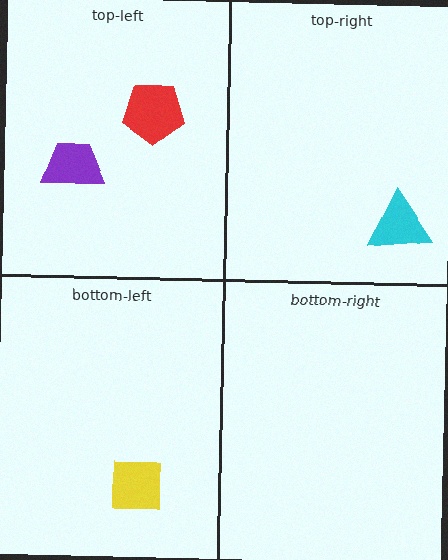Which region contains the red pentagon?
The top-left region.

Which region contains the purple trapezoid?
The top-left region.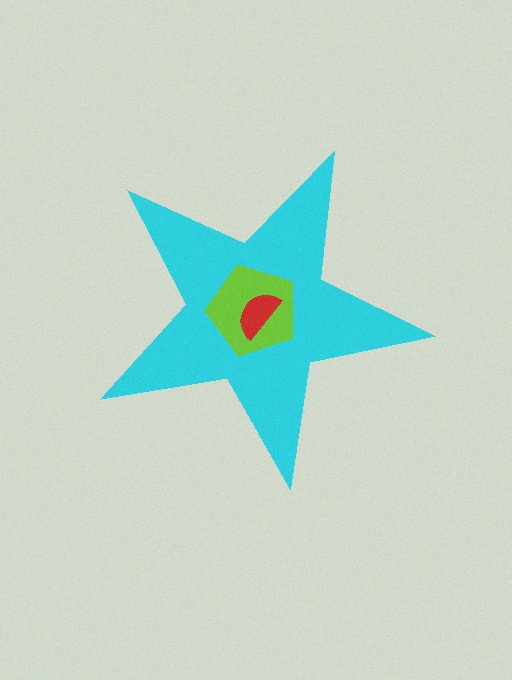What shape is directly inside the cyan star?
The lime pentagon.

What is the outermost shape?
The cyan star.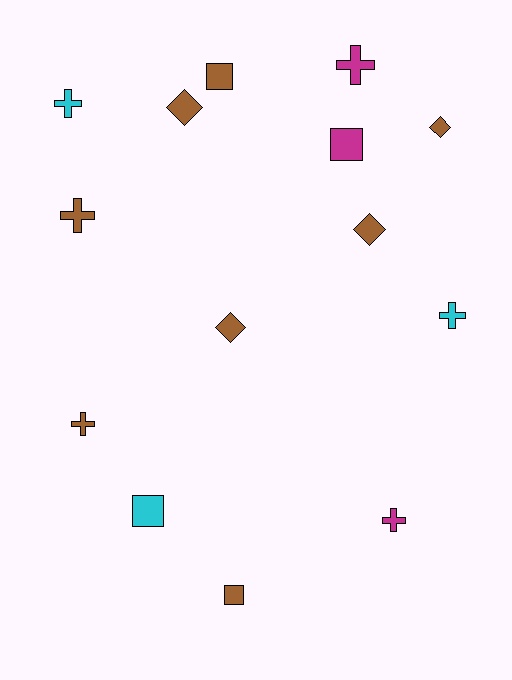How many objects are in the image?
There are 14 objects.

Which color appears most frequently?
Brown, with 8 objects.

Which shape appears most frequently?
Cross, with 6 objects.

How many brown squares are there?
There are 2 brown squares.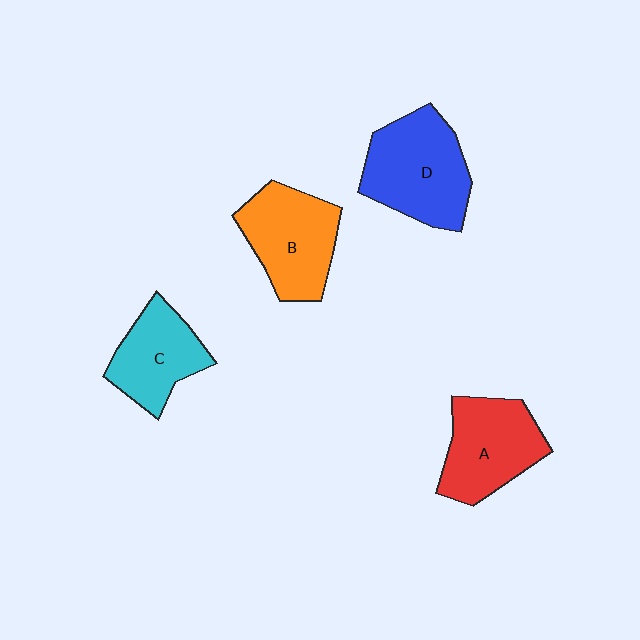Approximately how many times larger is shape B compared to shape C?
Approximately 1.2 times.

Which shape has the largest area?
Shape D (blue).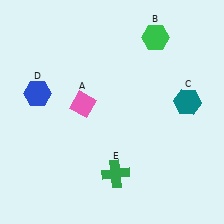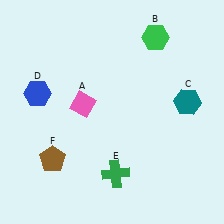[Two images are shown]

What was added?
A brown pentagon (F) was added in Image 2.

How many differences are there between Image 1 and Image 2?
There is 1 difference between the two images.